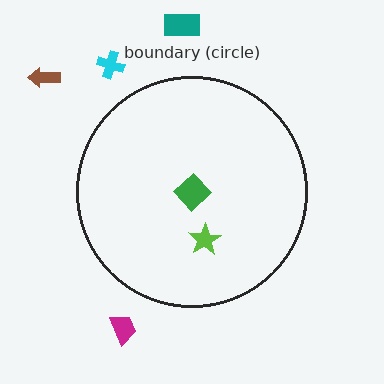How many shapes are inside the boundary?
2 inside, 4 outside.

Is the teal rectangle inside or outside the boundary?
Outside.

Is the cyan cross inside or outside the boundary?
Outside.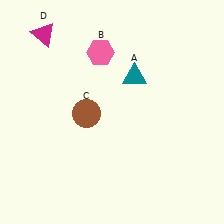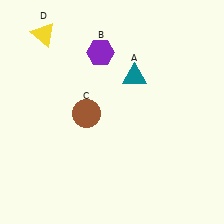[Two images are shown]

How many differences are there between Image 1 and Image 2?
There are 2 differences between the two images.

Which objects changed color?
B changed from pink to purple. D changed from magenta to yellow.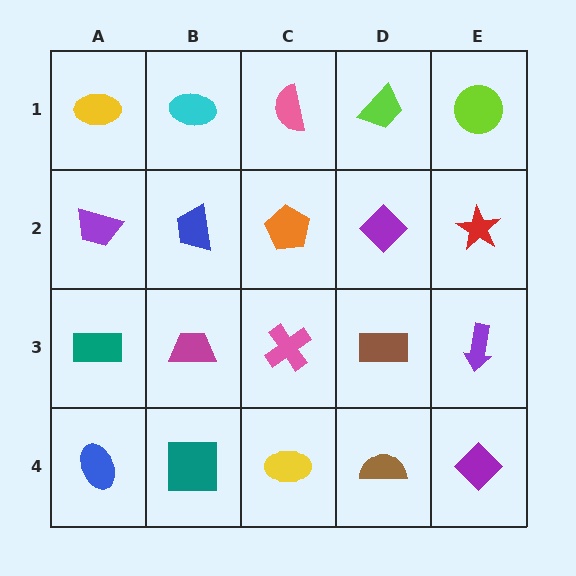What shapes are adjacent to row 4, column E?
A purple arrow (row 3, column E), a brown semicircle (row 4, column D).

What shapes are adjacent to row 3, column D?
A purple diamond (row 2, column D), a brown semicircle (row 4, column D), a pink cross (row 3, column C), a purple arrow (row 3, column E).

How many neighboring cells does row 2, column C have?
4.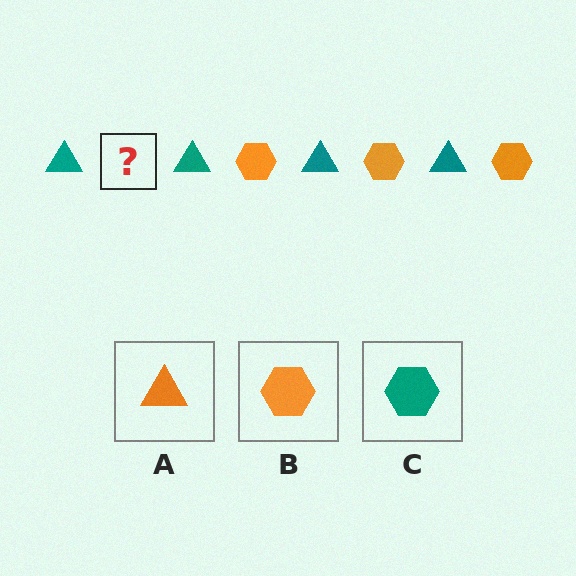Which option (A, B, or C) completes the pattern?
B.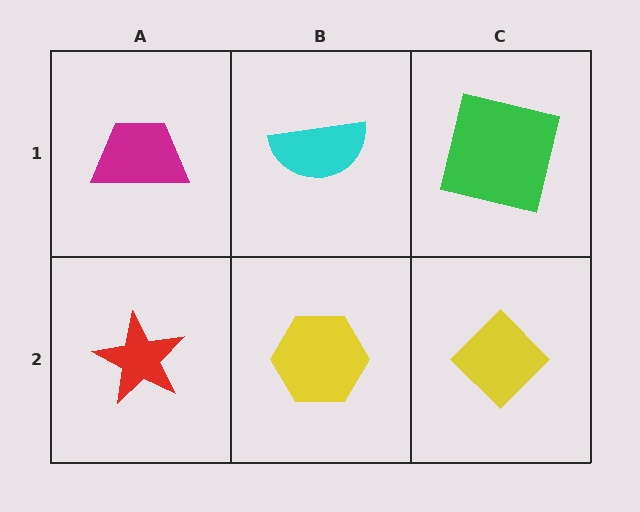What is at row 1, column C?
A green square.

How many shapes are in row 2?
3 shapes.